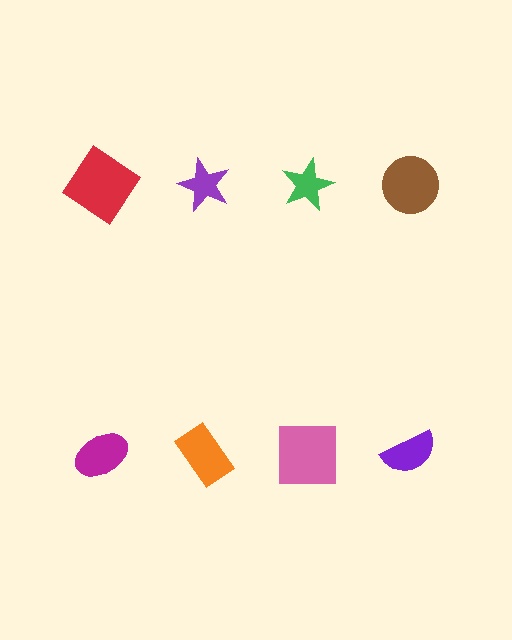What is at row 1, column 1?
A red diamond.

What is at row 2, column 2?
An orange rectangle.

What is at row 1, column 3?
A green star.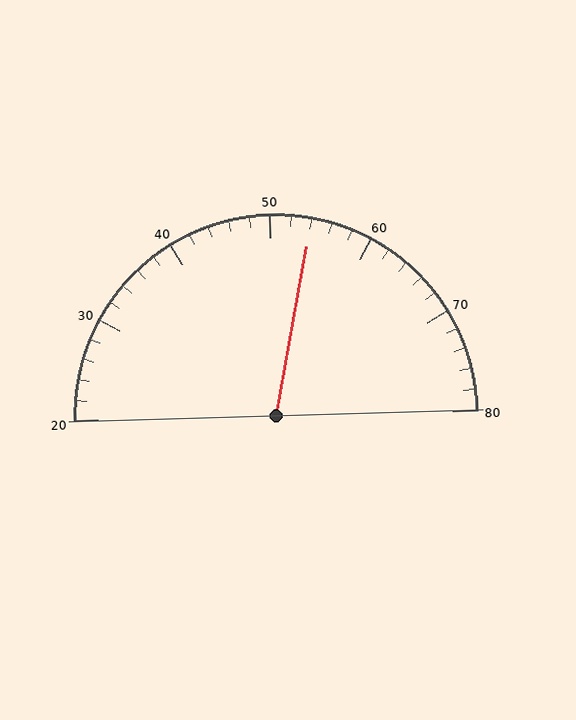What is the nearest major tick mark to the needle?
The nearest major tick mark is 50.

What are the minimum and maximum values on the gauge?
The gauge ranges from 20 to 80.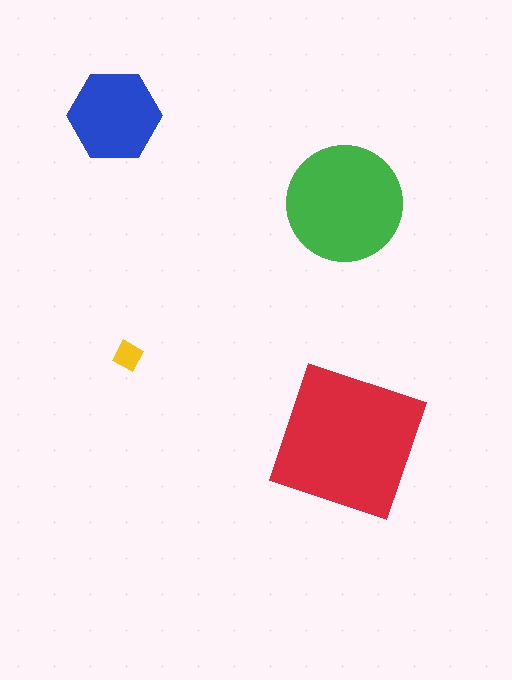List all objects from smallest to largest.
The yellow diamond, the blue hexagon, the green circle, the red square.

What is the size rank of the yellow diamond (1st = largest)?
4th.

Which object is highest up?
The blue hexagon is topmost.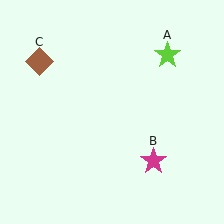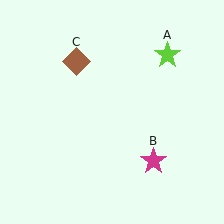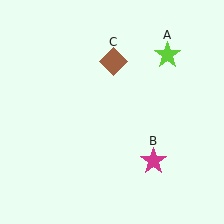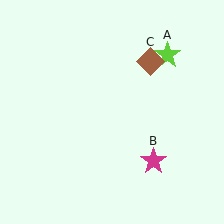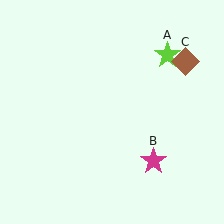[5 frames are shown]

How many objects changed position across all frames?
1 object changed position: brown diamond (object C).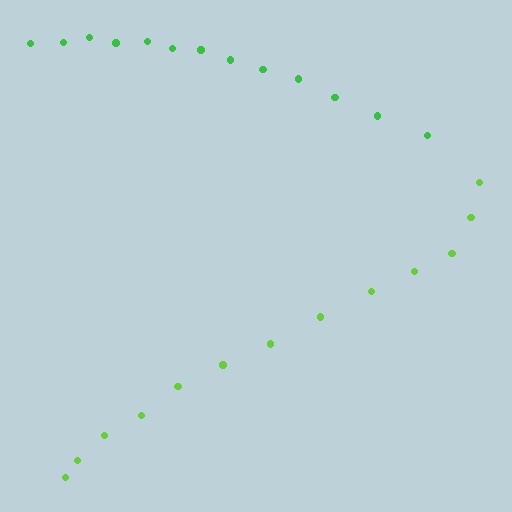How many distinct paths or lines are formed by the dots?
There are 2 distinct paths.